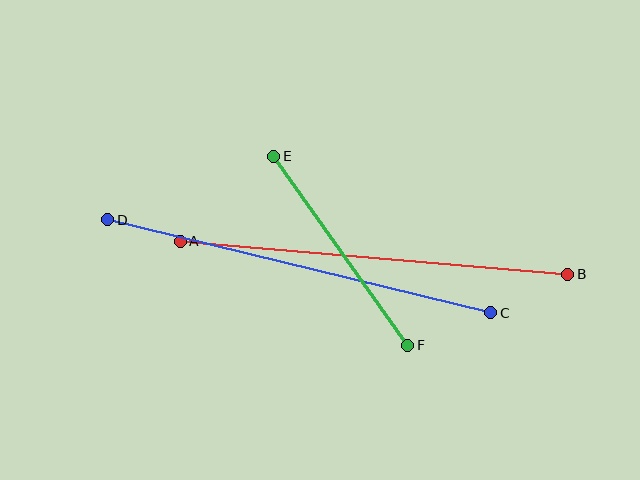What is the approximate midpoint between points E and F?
The midpoint is at approximately (341, 251) pixels.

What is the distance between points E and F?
The distance is approximately 231 pixels.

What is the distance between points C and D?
The distance is approximately 394 pixels.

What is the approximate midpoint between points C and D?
The midpoint is at approximately (299, 266) pixels.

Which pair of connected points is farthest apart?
Points C and D are farthest apart.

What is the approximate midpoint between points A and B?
The midpoint is at approximately (374, 258) pixels.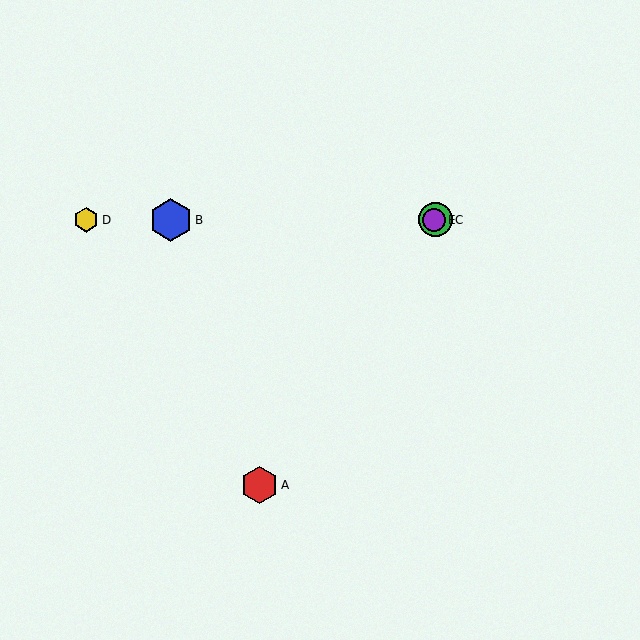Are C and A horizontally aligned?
No, C is at y≈220 and A is at y≈485.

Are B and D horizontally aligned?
Yes, both are at y≈220.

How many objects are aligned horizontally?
4 objects (B, C, D, E) are aligned horizontally.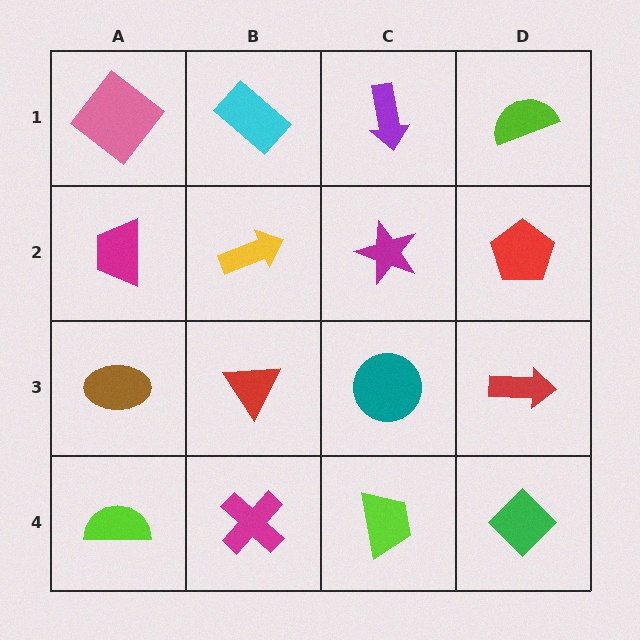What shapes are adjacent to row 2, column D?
A lime semicircle (row 1, column D), a red arrow (row 3, column D), a magenta star (row 2, column C).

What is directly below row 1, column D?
A red pentagon.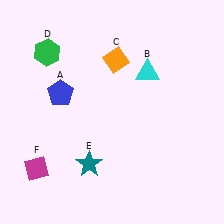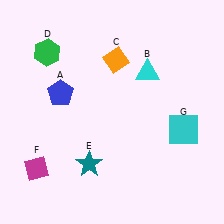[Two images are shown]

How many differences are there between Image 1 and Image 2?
There is 1 difference between the two images.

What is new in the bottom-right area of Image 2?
A cyan square (G) was added in the bottom-right area of Image 2.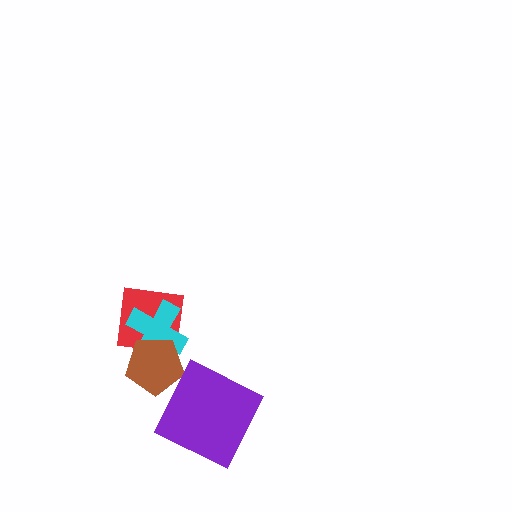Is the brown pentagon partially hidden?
No, no other shape covers it.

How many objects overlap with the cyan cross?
2 objects overlap with the cyan cross.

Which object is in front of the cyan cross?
The brown pentagon is in front of the cyan cross.